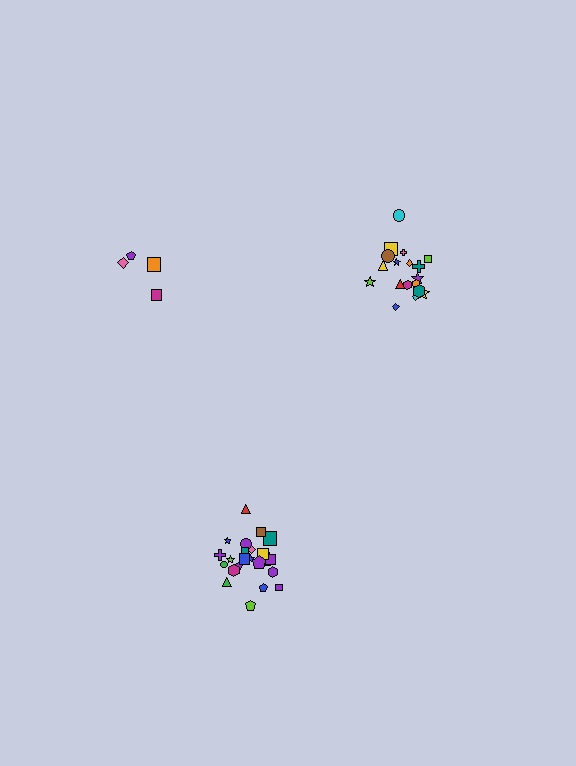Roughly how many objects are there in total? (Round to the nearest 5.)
Roughly 45 objects in total.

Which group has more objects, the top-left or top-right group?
The top-right group.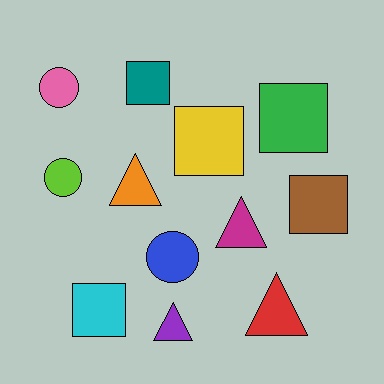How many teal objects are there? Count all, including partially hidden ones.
There is 1 teal object.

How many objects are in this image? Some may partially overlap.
There are 12 objects.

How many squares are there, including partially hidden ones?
There are 5 squares.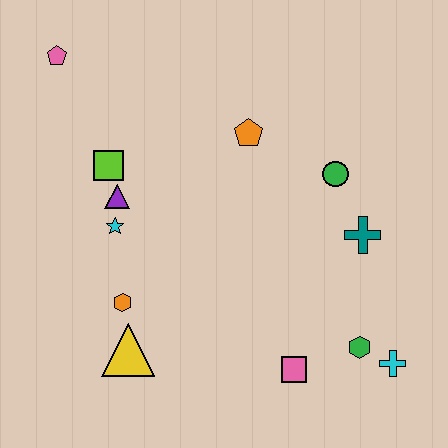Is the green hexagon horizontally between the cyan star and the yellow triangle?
No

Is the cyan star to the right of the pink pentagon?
Yes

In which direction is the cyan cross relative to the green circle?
The cyan cross is below the green circle.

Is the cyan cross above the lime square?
No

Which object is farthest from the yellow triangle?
The pink pentagon is farthest from the yellow triangle.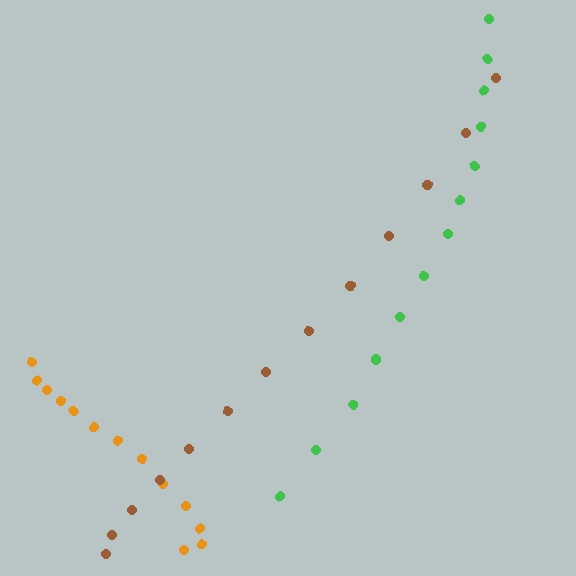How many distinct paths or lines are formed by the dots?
There are 3 distinct paths.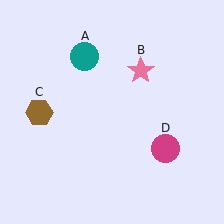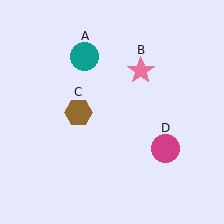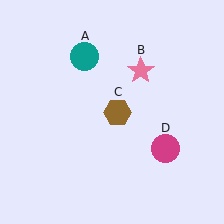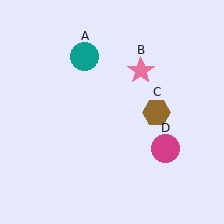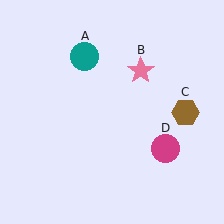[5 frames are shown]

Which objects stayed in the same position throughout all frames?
Teal circle (object A) and pink star (object B) and magenta circle (object D) remained stationary.